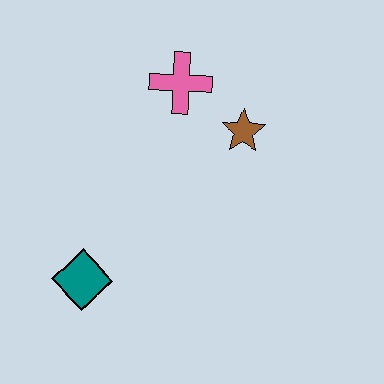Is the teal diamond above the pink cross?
No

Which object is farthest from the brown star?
The teal diamond is farthest from the brown star.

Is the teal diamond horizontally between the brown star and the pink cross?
No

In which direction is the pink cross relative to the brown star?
The pink cross is to the left of the brown star.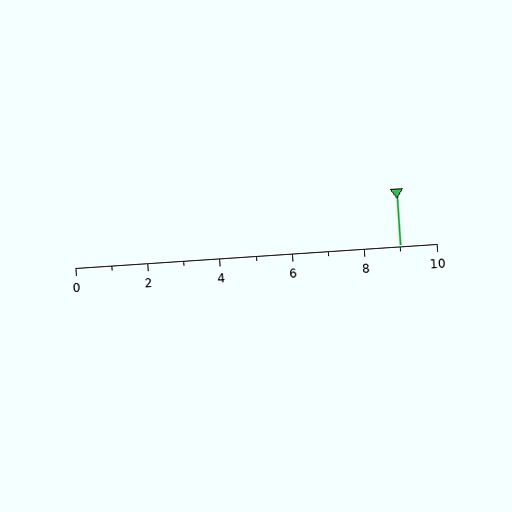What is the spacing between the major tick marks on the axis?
The major ticks are spaced 2 apart.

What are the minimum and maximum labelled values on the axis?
The axis runs from 0 to 10.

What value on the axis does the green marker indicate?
The marker indicates approximately 9.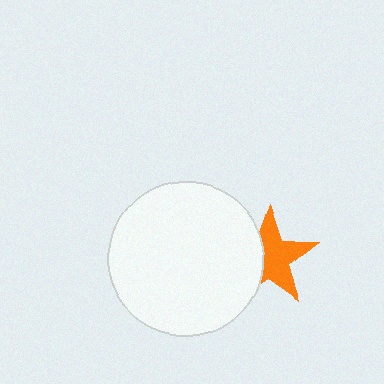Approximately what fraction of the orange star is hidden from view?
Roughly 38% of the orange star is hidden behind the white circle.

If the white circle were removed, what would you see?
You would see the complete orange star.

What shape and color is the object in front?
The object in front is a white circle.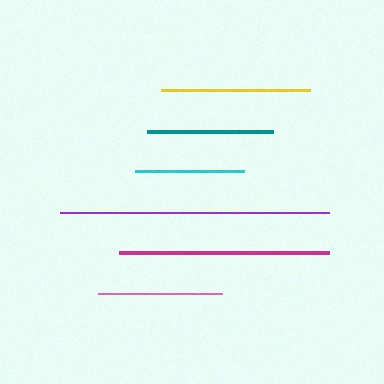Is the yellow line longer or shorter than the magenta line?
The magenta line is longer than the yellow line.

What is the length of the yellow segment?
The yellow segment is approximately 149 pixels long.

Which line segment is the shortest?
The cyan line is the shortest at approximately 109 pixels.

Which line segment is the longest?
The purple line is the longest at approximately 269 pixels.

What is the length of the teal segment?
The teal segment is approximately 127 pixels long.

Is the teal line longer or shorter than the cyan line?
The teal line is longer than the cyan line.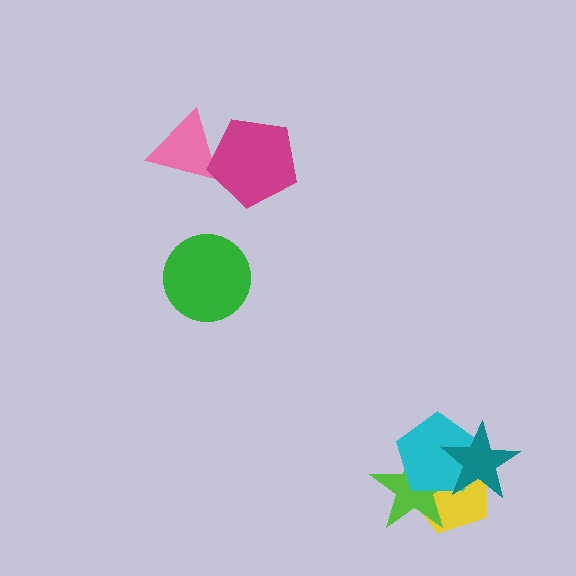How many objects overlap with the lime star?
3 objects overlap with the lime star.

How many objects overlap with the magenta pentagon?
1 object overlaps with the magenta pentagon.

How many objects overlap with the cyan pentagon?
3 objects overlap with the cyan pentagon.